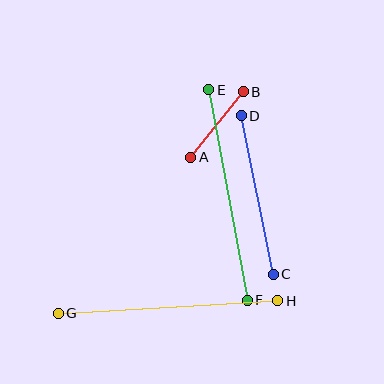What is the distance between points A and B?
The distance is approximately 84 pixels.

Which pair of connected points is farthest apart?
Points G and H are farthest apart.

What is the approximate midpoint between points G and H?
The midpoint is at approximately (168, 307) pixels.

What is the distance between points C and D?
The distance is approximately 162 pixels.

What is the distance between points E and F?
The distance is approximately 214 pixels.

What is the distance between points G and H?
The distance is approximately 220 pixels.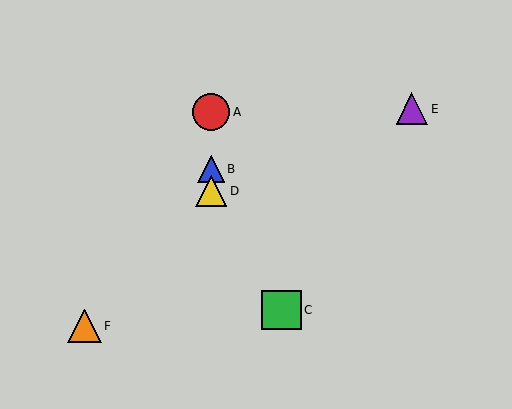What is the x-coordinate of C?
Object C is at x≈281.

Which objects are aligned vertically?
Objects A, B, D are aligned vertically.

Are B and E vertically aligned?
No, B is at x≈211 and E is at x≈412.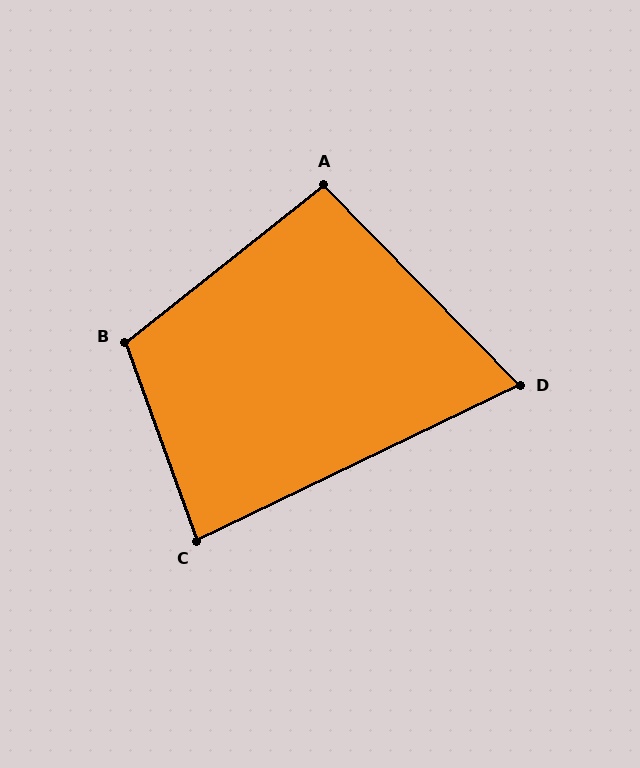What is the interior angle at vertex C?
Approximately 84 degrees (acute).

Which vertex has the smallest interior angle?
D, at approximately 72 degrees.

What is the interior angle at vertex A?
Approximately 96 degrees (obtuse).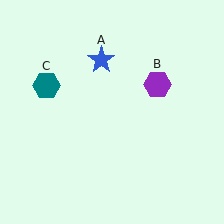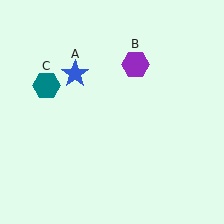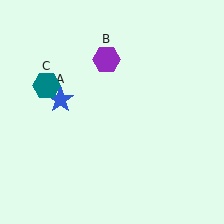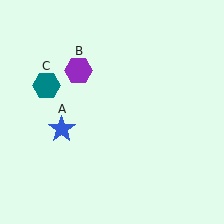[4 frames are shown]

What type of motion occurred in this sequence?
The blue star (object A), purple hexagon (object B) rotated counterclockwise around the center of the scene.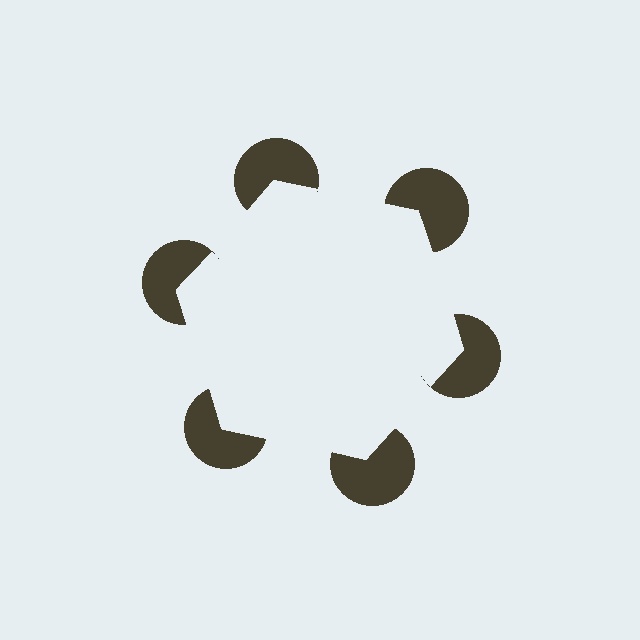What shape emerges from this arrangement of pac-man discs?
An illusory hexagon — its edges are inferred from the aligned wedge cuts in the pac-man discs, not physically drawn.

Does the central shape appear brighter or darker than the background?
It typically appears slightly brighter than the background, even though no actual brightness change is drawn.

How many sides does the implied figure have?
6 sides.